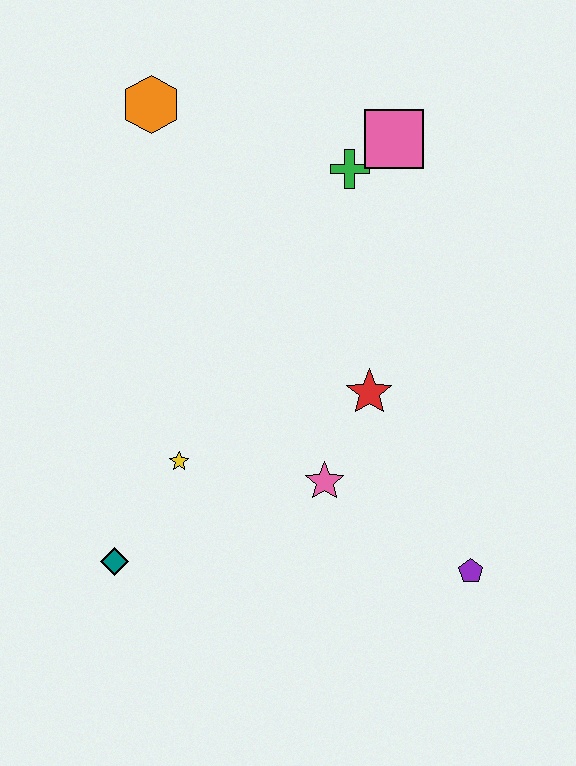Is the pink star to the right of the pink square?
No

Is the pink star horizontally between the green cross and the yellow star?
Yes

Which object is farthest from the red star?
The orange hexagon is farthest from the red star.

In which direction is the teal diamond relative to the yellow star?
The teal diamond is below the yellow star.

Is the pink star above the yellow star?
No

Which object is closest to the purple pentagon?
The pink star is closest to the purple pentagon.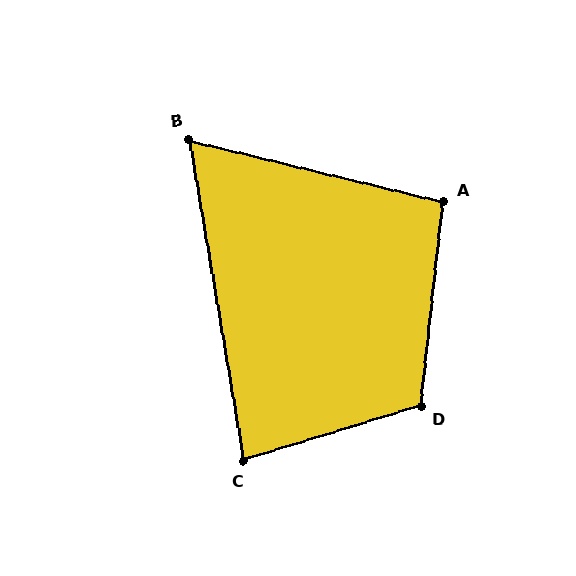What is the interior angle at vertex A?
Approximately 97 degrees (obtuse).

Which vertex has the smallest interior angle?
B, at approximately 67 degrees.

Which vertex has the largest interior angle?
D, at approximately 113 degrees.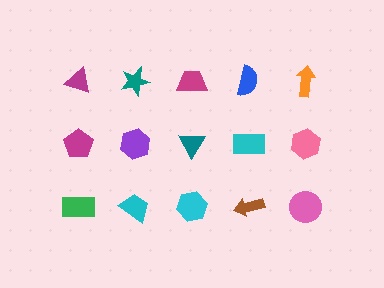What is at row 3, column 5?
A pink circle.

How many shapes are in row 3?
5 shapes.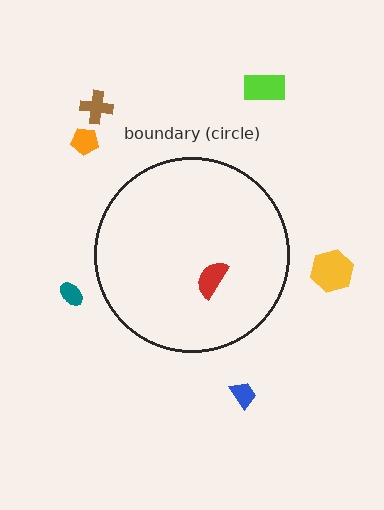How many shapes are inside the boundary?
1 inside, 6 outside.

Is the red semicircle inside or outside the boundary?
Inside.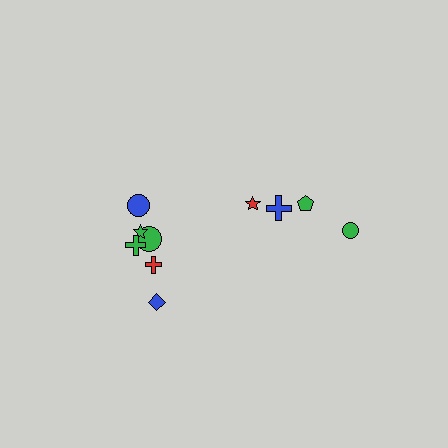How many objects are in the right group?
There are 4 objects.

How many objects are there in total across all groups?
There are 10 objects.